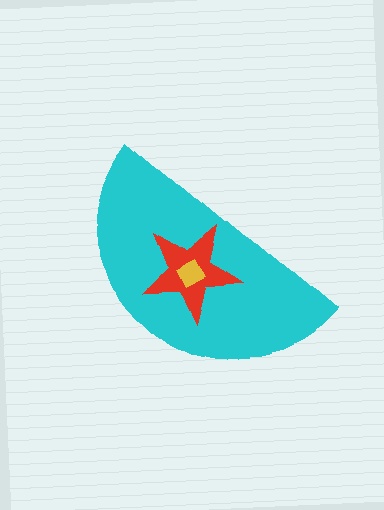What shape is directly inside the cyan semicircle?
The red star.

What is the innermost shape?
The yellow diamond.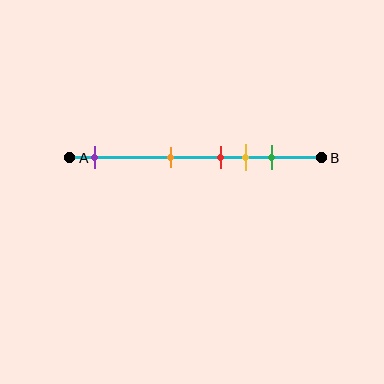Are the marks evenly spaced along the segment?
No, the marks are not evenly spaced.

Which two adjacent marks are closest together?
The red and yellow marks are the closest adjacent pair.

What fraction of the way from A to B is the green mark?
The green mark is approximately 80% (0.8) of the way from A to B.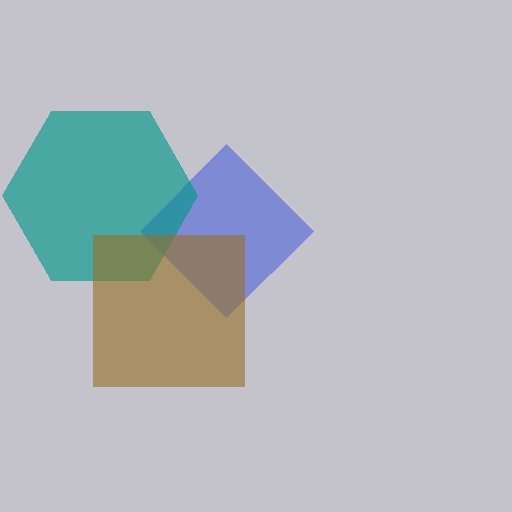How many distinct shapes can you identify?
There are 3 distinct shapes: a blue diamond, a teal hexagon, a brown square.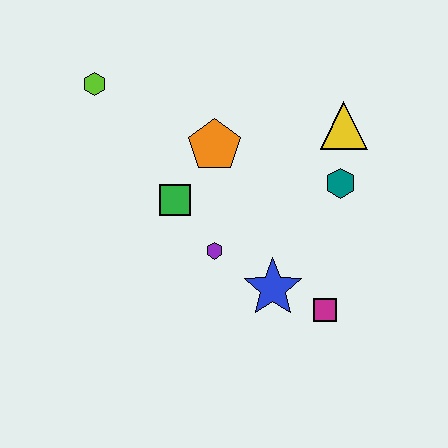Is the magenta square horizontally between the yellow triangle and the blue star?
Yes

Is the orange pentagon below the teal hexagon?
No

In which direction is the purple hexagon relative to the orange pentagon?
The purple hexagon is below the orange pentagon.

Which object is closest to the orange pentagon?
The green square is closest to the orange pentagon.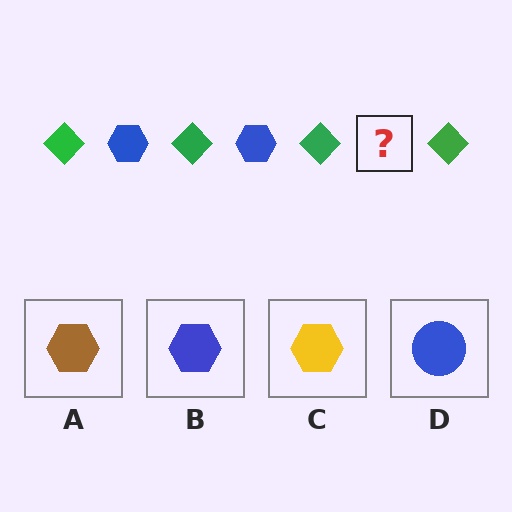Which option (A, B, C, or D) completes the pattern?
B.